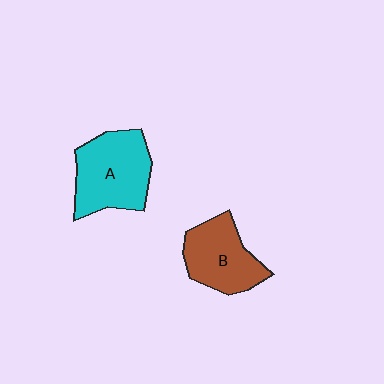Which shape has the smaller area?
Shape B (brown).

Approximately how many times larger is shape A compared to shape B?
Approximately 1.2 times.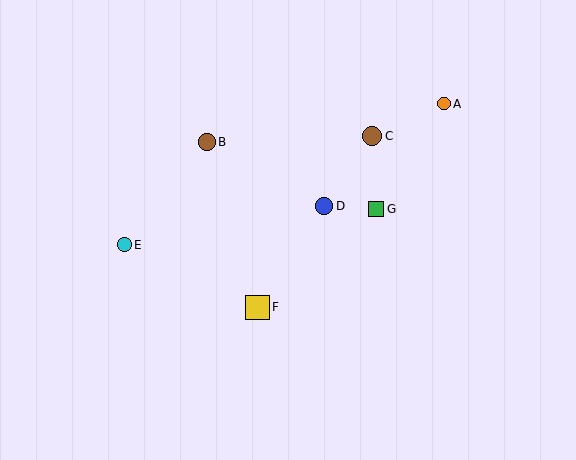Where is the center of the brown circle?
The center of the brown circle is at (207, 142).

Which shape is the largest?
The yellow square (labeled F) is the largest.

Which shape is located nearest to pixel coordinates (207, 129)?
The brown circle (labeled B) at (207, 142) is nearest to that location.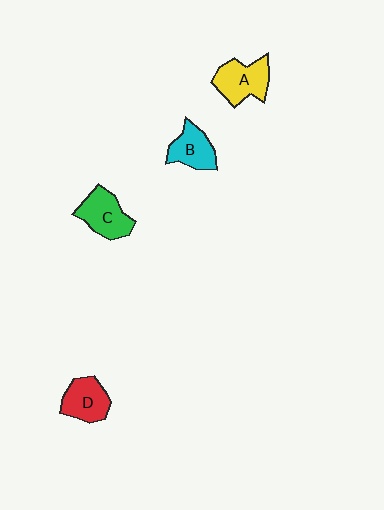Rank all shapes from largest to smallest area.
From largest to smallest: A (yellow), C (green), D (red), B (cyan).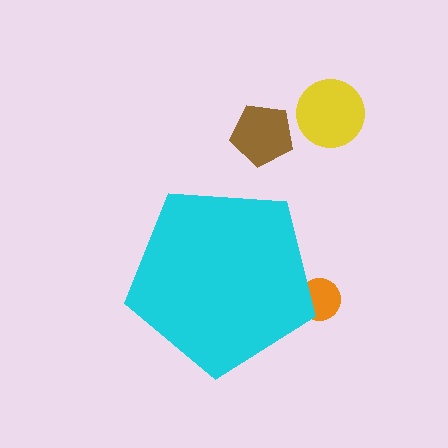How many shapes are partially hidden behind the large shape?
1 shape is partially hidden.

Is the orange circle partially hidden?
Yes, the orange circle is partially hidden behind the cyan pentagon.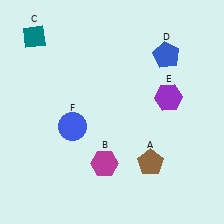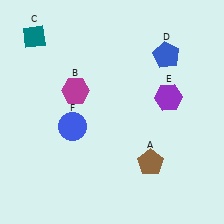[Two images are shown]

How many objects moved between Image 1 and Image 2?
1 object moved between the two images.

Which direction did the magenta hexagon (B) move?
The magenta hexagon (B) moved up.